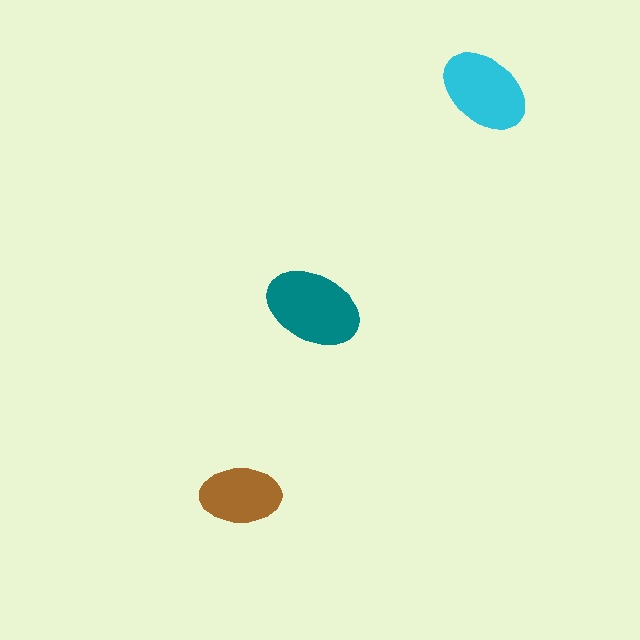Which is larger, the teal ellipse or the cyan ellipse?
The teal one.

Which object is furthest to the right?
The cyan ellipse is rightmost.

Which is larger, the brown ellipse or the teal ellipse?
The teal one.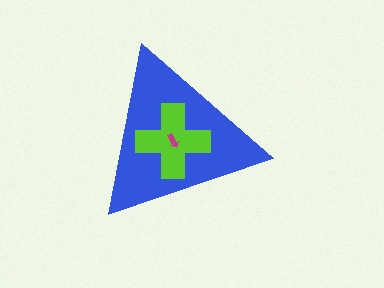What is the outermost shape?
The blue triangle.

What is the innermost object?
The magenta arrow.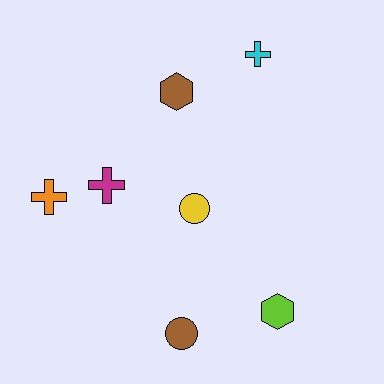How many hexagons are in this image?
There are 2 hexagons.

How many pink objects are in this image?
There are no pink objects.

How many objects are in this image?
There are 7 objects.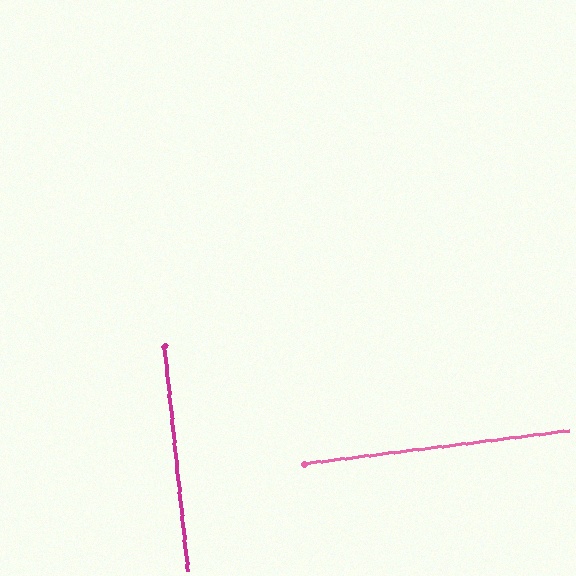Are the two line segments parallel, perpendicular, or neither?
Perpendicular — they meet at approximately 89°.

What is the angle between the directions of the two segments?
Approximately 89 degrees.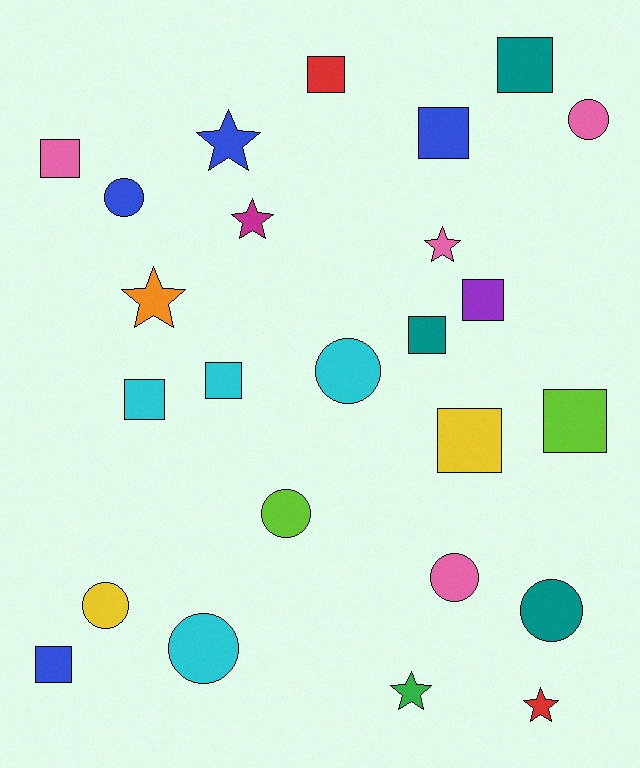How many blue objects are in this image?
There are 4 blue objects.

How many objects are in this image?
There are 25 objects.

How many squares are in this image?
There are 11 squares.